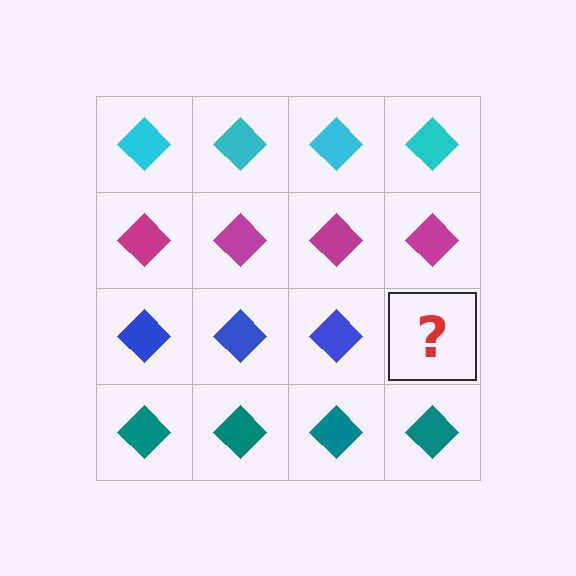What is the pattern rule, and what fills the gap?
The rule is that each row has a consistent color. The gap should be filled with a blue diamond.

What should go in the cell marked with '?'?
The missing cell should contain a blue diamond.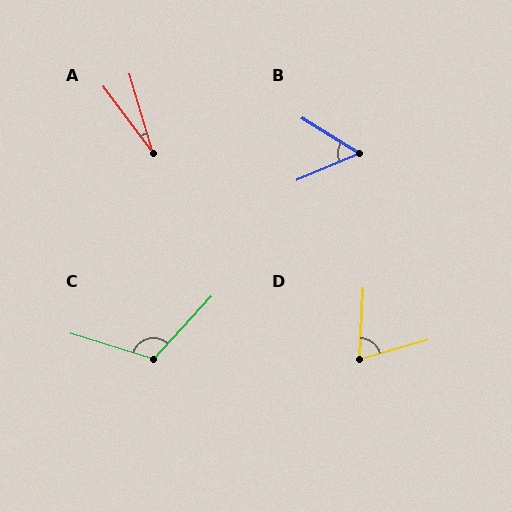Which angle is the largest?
C, at approximately 115 degrees.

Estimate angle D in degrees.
Approximately 71 degrees.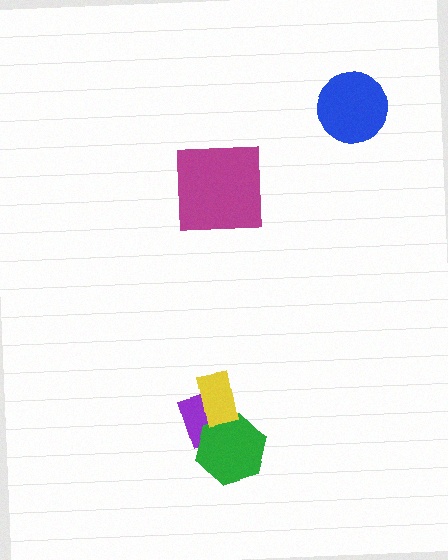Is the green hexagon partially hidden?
Yes, it is partially covered by another shape.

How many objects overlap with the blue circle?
0 objects overlap with the blue circle.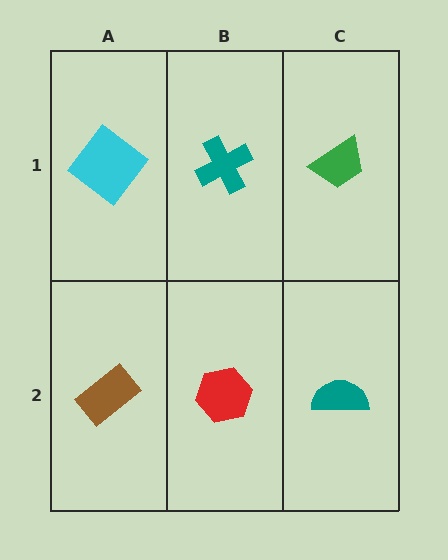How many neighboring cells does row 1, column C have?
2.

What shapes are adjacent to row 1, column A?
A brown rectangle (row 2, column A), a teal cross (row 1, column B).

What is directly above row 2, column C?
A green trapezoid.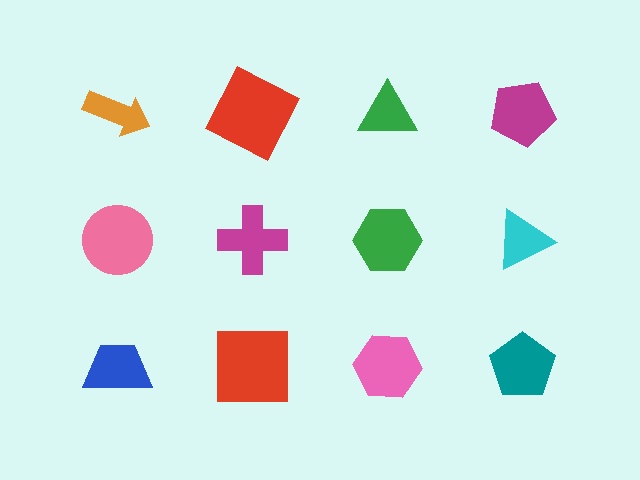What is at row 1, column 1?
An orange arrow.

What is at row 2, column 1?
A pink circle.